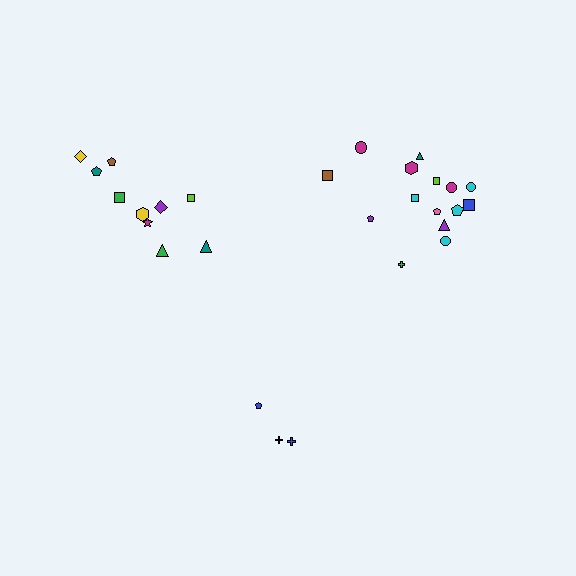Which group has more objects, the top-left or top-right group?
The top-right group.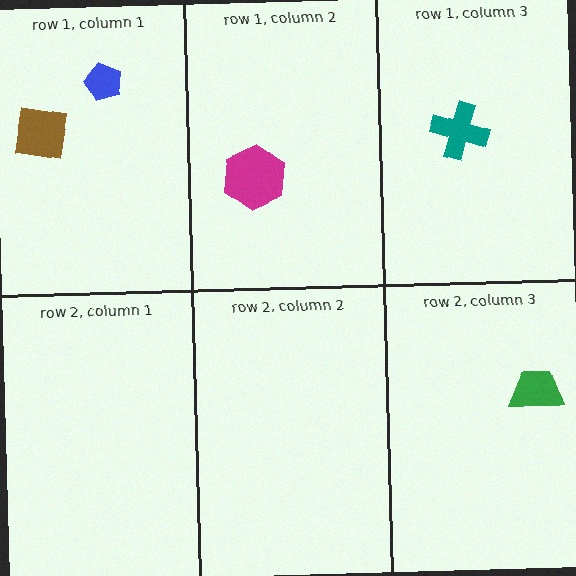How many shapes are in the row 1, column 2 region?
1.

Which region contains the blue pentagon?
The row 1, column 1 region.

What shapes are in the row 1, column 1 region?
The blue pentagon, the brown square.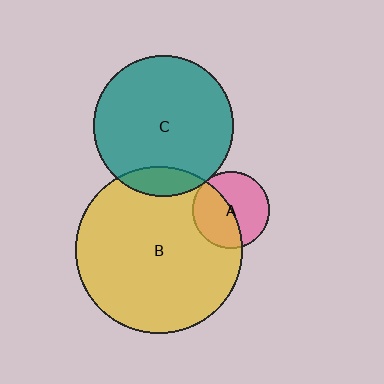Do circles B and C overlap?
Yes.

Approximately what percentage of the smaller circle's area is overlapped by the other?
Approximately 10%.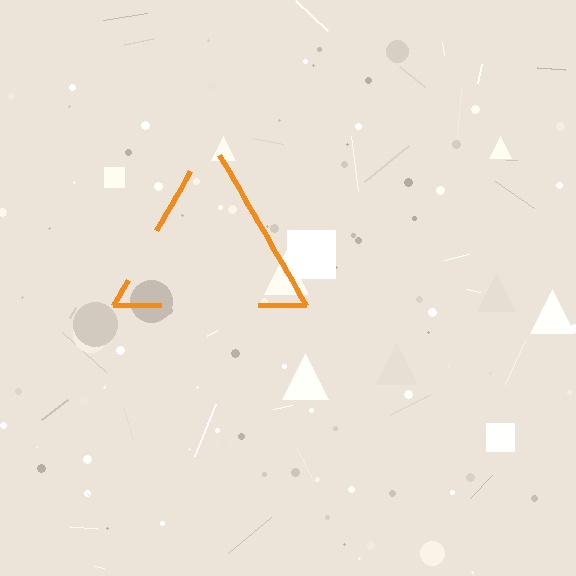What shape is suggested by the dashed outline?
The dashed outline suggests a triangle.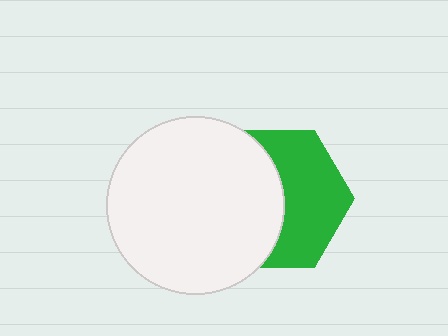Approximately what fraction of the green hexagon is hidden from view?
Roughly 50% of the green hexagon is hidden behind the white circle.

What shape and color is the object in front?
The object in front is a white circle.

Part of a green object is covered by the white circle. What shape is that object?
It is a hexagon.